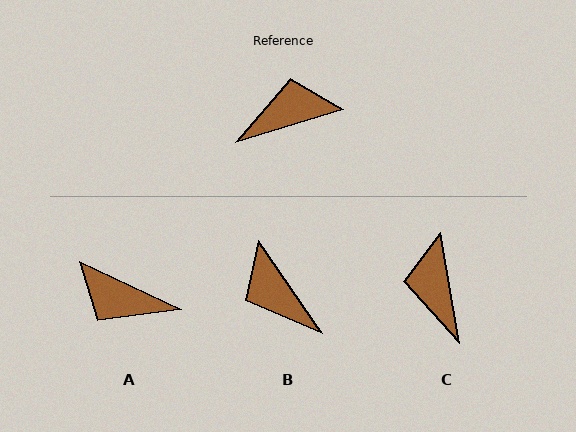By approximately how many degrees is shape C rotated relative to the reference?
Approximately 82 degrees counter-clockwise.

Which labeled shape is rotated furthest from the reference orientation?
A, about 138 degrees away.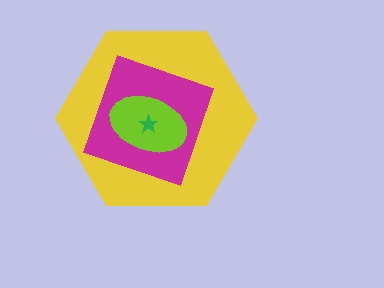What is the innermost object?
The green star.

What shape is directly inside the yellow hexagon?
The magenta diamond.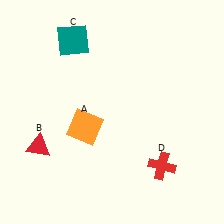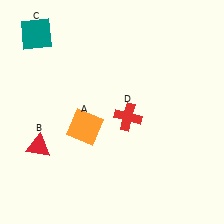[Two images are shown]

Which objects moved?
The objects that moved are: the teal square (C), the red cross (D).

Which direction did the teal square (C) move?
The teal square (C) moved left.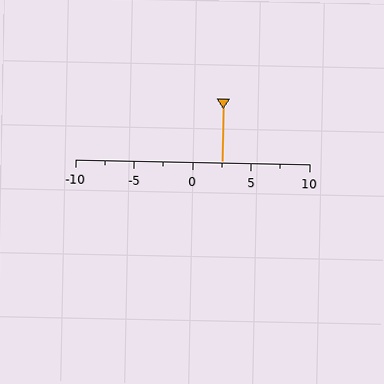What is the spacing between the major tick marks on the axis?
The major ticks are spaced 5 apart.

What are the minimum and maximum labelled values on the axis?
The axis runs from -10 to 10.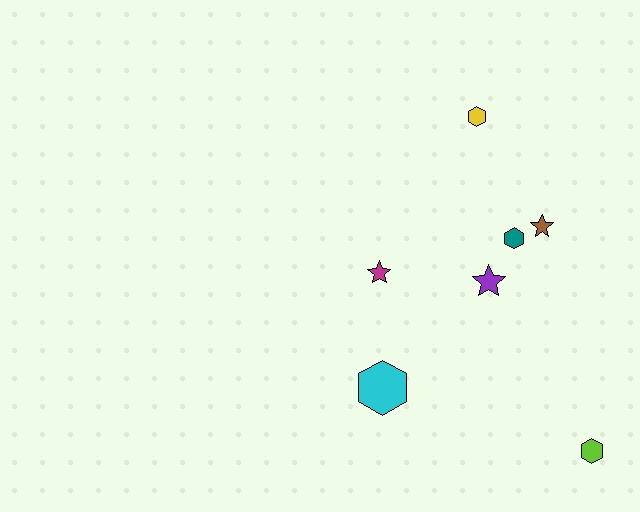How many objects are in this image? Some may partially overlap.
There are 7 objects.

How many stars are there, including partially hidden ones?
There are 3 stars.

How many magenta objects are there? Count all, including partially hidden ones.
There is 1 magenta object.